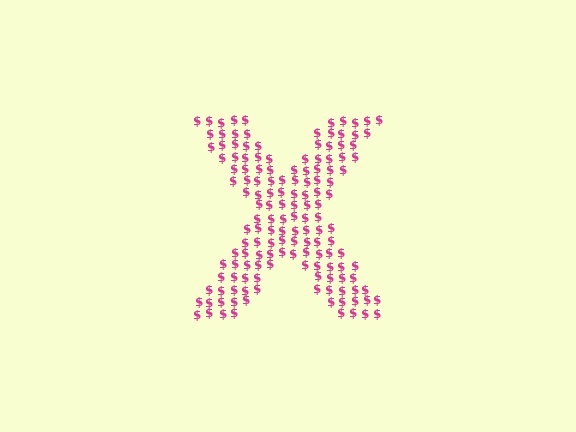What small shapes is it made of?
It is made of small dollar signs.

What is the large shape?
The large shape is the letter X.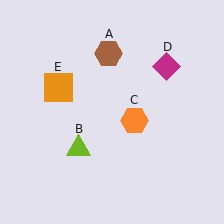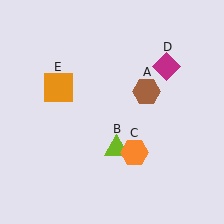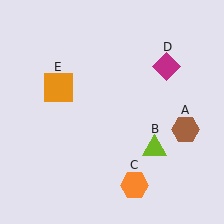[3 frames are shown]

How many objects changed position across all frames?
3 objects changed position: brown hexagon (object A), lime triangle (object B), orange hexagon (object C).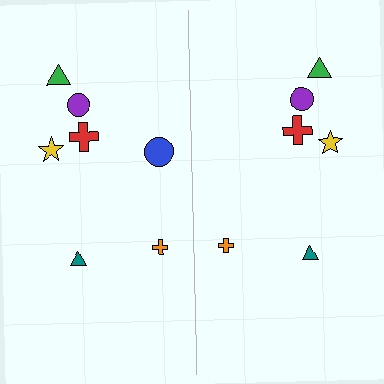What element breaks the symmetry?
A blue circle is missing from the right side.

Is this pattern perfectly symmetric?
No, the pattern is not perfectly symmetric. A blue circle is missing from the right side.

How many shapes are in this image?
There are 13 shapes in this image.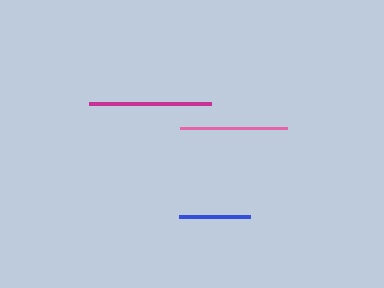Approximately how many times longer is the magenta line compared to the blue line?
The magenta line is approximately 1.7 times the length of the blue line.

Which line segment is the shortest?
The blue line is the shortest at approximately 70 pixels.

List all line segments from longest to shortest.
From longest to shortest: magenta, pink, blue.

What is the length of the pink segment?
The pink segment is approximately 107 pixels long.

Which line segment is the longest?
The magenta line is the longest at approximately 122 pixels.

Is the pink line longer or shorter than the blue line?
The pink line is longer than the blue line.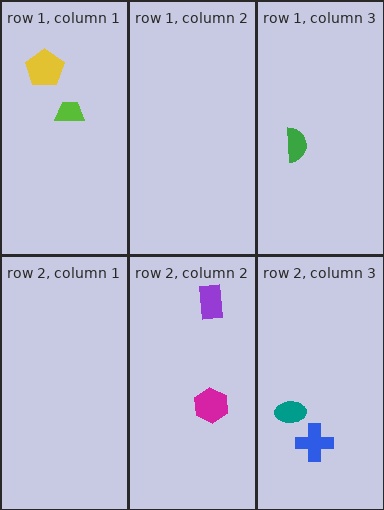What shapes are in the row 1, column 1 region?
The yellow pentagon, the lime trapezoid.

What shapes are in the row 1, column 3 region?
The green semicircle.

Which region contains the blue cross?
The row 2, column 3 region.